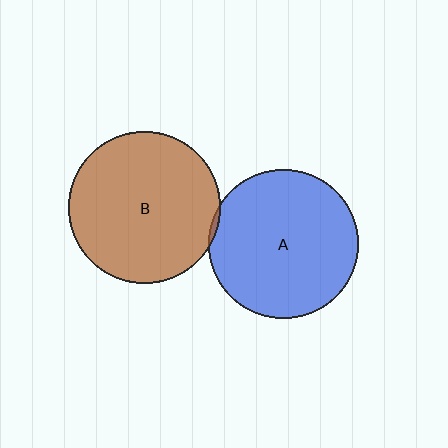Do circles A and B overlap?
Yes.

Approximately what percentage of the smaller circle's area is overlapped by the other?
Approximately 5%.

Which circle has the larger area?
Circle B (brown).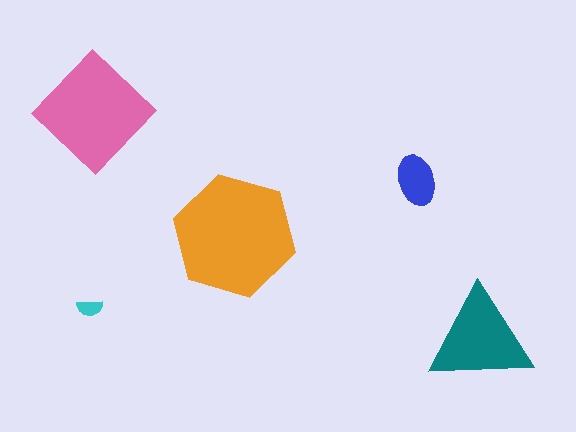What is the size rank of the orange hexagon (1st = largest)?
1st.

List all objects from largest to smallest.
The orange hexagon, the pink diamond, the teal triangle, the blue ellipse, the cyan semicircle.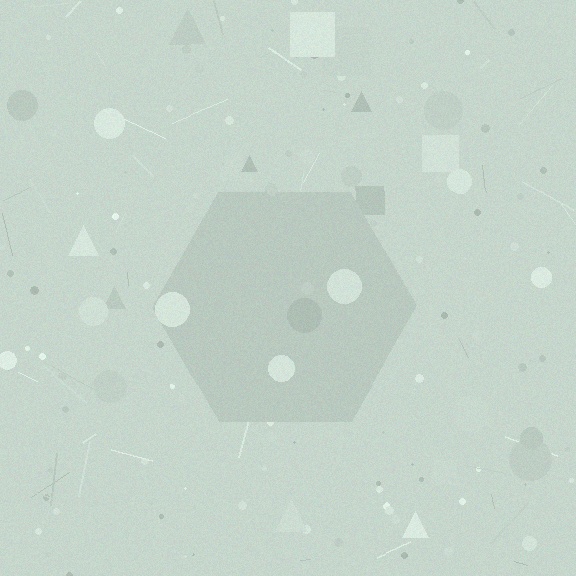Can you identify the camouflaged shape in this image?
The camouflaged shape is a hexagon.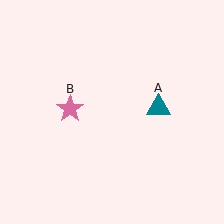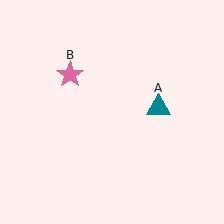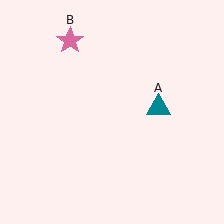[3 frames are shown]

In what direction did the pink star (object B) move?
The pink star (object B) moved up.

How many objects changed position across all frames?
1 object changed position: pink star (object B).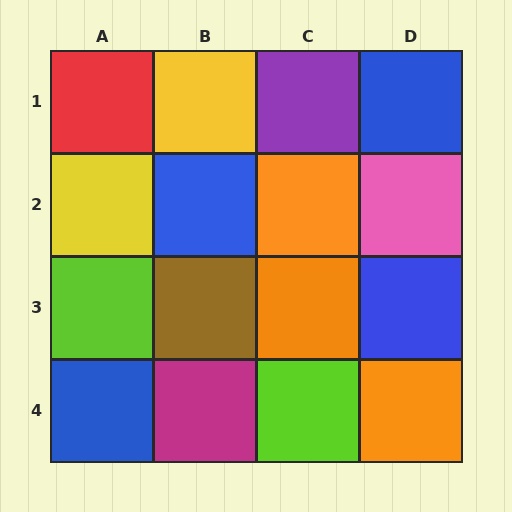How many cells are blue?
4 cells are blue.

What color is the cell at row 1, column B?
Yellow.